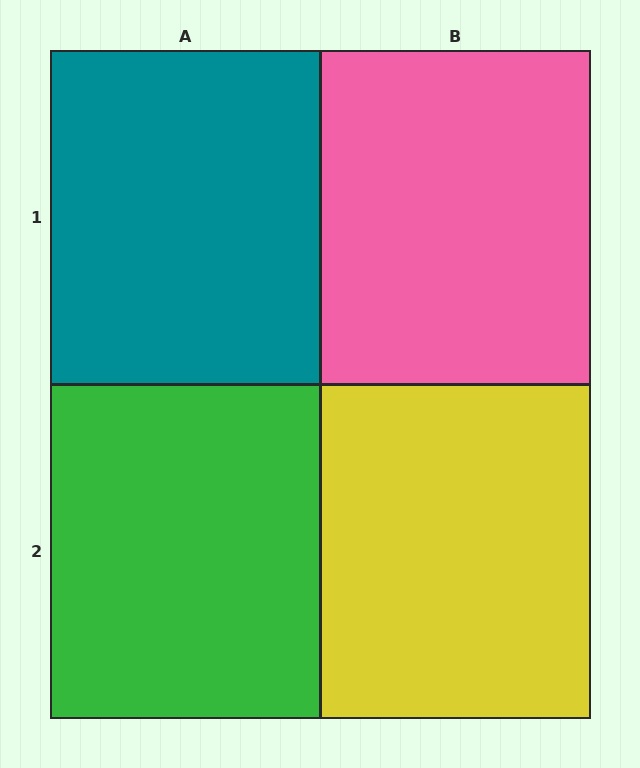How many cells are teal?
1 cell is teal.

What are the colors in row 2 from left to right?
Green, yellow.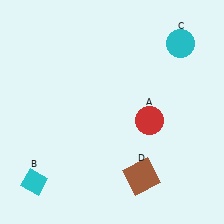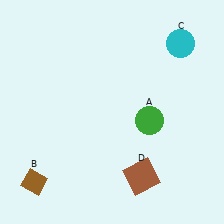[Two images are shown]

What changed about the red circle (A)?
In Image 1, A is red. In Image 2, it changed to green.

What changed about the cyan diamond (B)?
In Image 1, B is cyan. In Image 2, it changed to brown.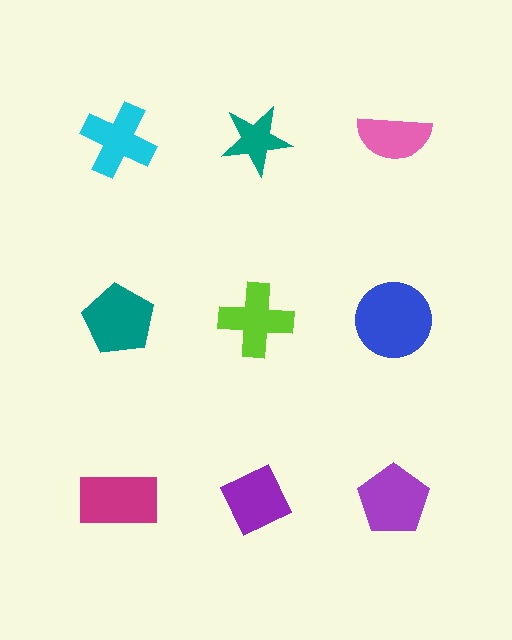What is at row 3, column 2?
A purple diamond.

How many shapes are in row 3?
3 shapes.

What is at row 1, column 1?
A cyan cross.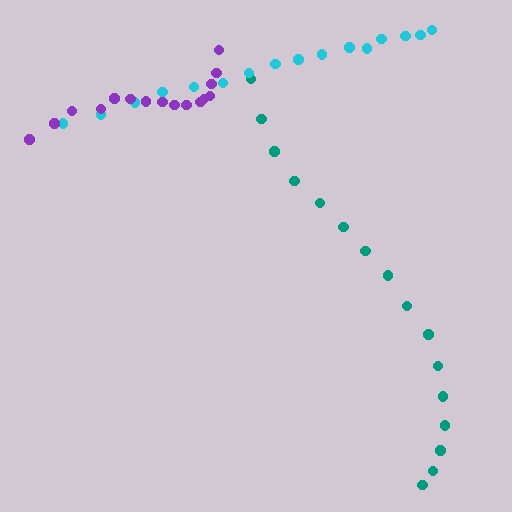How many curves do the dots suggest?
There are 3 distinct paths.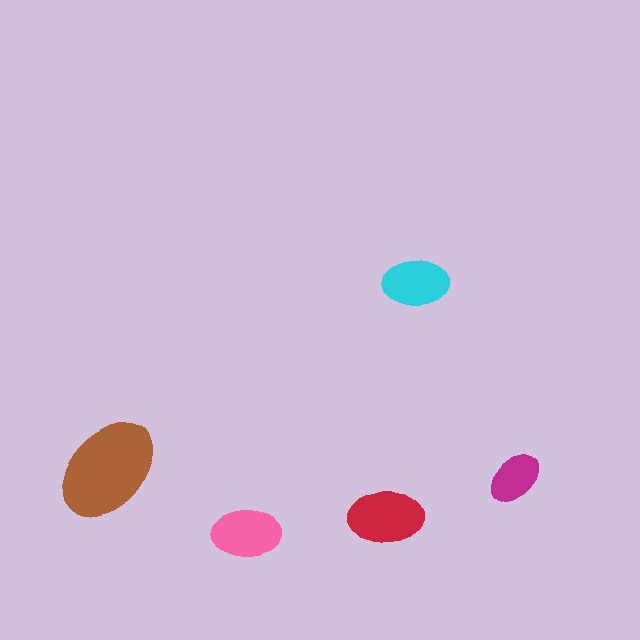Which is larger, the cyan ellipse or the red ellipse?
The red one.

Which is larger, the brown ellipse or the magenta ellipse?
The brown one.